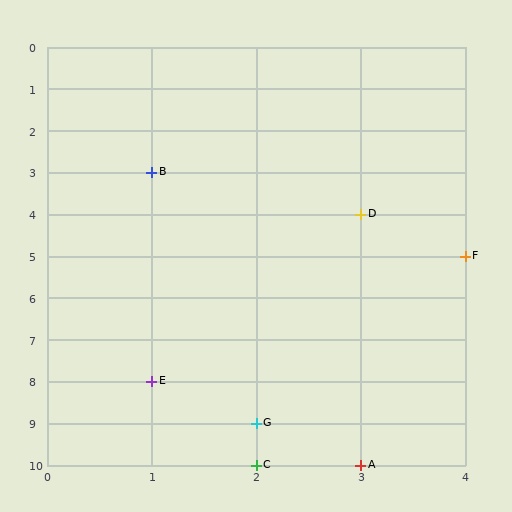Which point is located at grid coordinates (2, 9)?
Point G is at (2, 9).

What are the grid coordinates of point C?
Point C is at grid coordinates (2, 10).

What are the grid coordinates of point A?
Point A is at grid coordinates (3, 10).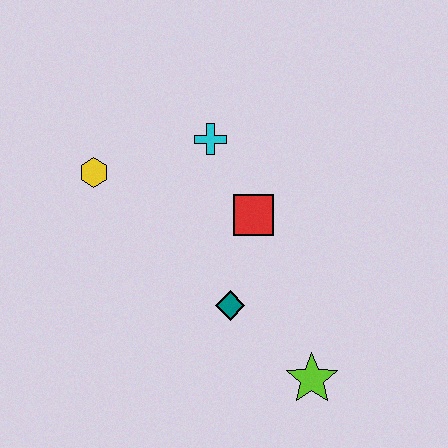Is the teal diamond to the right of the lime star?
No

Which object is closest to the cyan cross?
The red square is closest to the cyan cross.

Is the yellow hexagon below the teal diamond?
No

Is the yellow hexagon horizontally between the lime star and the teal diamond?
No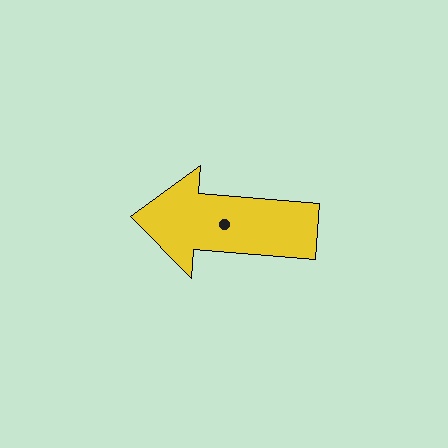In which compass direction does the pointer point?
West.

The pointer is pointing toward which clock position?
Roughly 9 o'clock.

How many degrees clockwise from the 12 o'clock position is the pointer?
Approximately 274 degrees.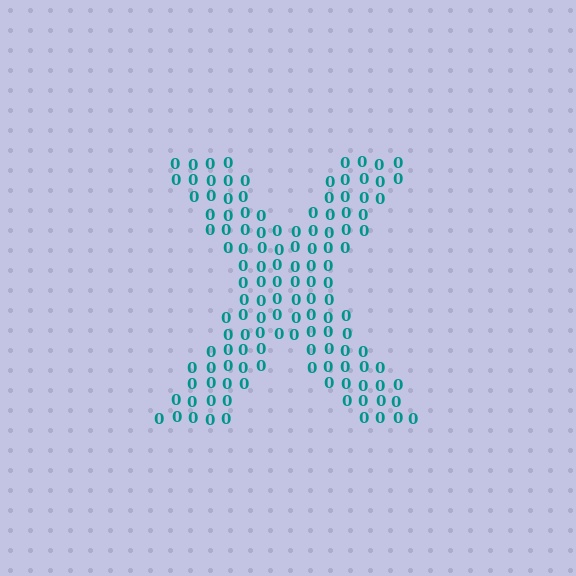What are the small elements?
The small elements are digit 0's.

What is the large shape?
The large shape is the letter X.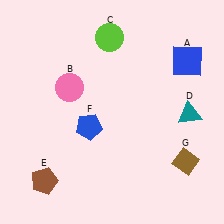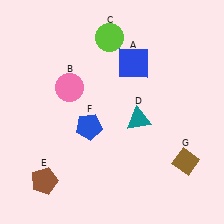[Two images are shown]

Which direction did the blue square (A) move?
The blue square (A) moved left.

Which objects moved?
The objects that moved are: the blue square (A), the teal triangle (D).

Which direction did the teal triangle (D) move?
The teal triangle (D) moved left.